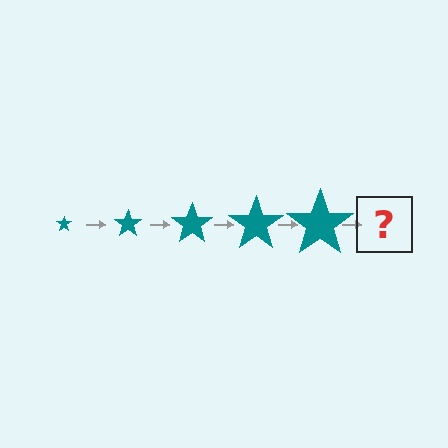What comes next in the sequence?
The next element should be a teal star, larger than the previous one.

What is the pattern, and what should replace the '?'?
The pattern is that the star gets progressively larger each step. The '?' should be a teal star, larger than the previous one.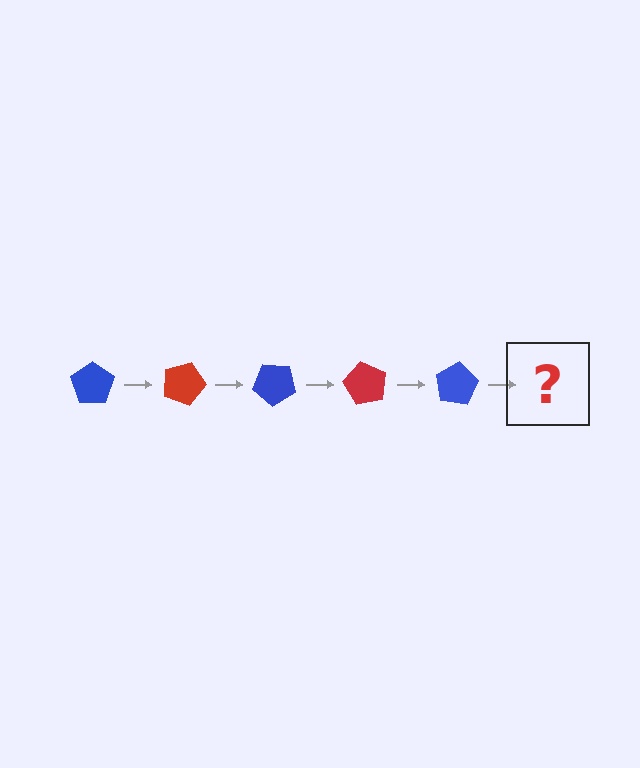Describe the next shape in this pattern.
It should be a red pentagon, rotated 100 degrees from the start.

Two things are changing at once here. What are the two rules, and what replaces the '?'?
The two rules are that it rotates 20 degrees each step and the color cycles through blue and red. The '?' should be a red pentagon, rotated 100 degrees from the start.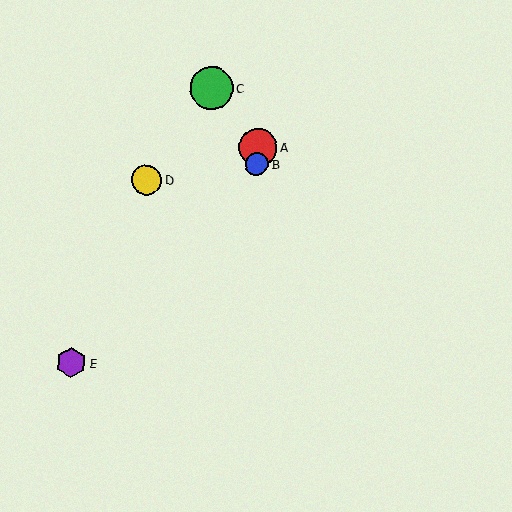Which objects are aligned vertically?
Objects A, B are aligned vertically.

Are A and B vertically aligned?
Yes, both are at x≈258.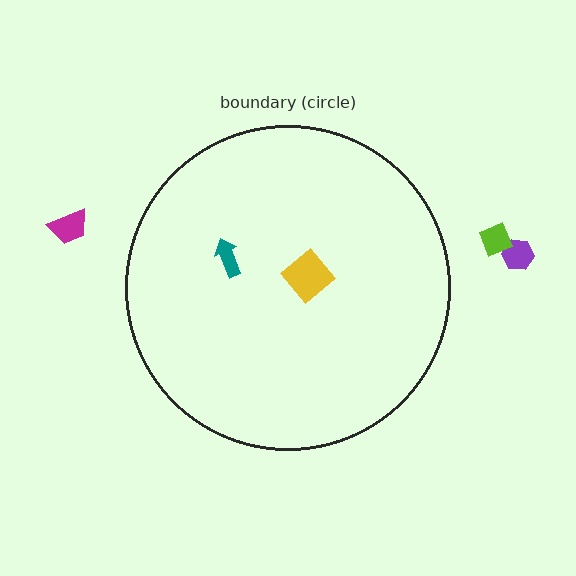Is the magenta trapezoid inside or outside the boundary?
Outside.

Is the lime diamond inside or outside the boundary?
Outside.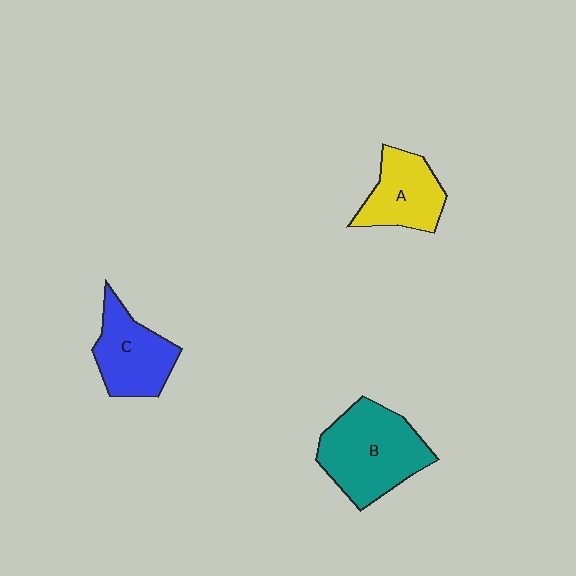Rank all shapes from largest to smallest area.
From largest to smallest: B (teal), C (blue), A (yellow).